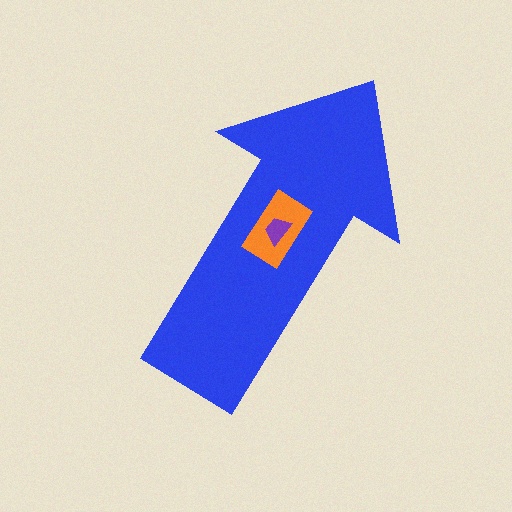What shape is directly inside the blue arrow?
The orange rectangle.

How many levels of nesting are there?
3.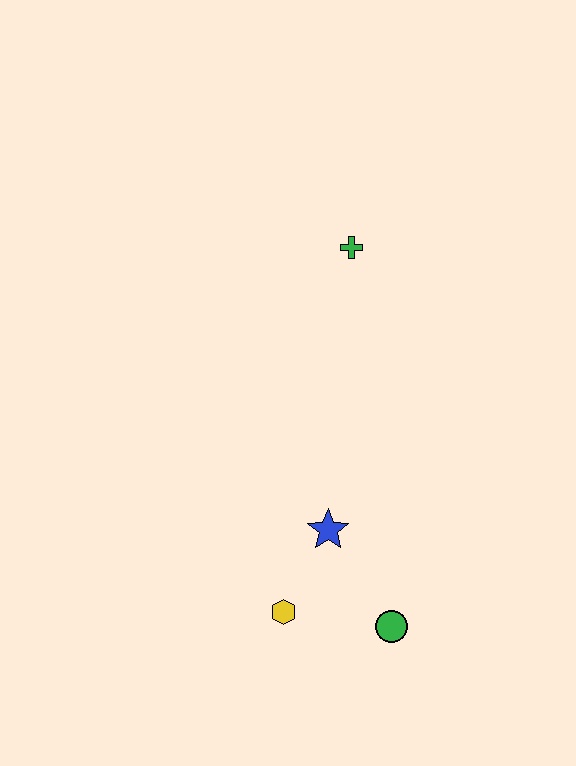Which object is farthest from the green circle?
The green cross is farthest from the green circle.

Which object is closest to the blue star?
The yellow hexagon is closest to the blue star.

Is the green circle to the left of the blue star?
No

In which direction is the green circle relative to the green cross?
The green circle is below the green cross.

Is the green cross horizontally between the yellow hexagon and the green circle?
Yes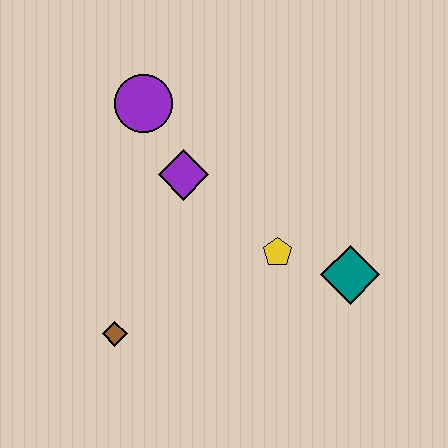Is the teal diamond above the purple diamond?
No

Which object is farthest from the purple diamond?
The teal diamond is farthest from the purple diamond.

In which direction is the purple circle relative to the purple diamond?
The purple circle is above the purple diamond.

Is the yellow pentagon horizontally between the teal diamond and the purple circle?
Yes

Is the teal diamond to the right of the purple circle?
Yes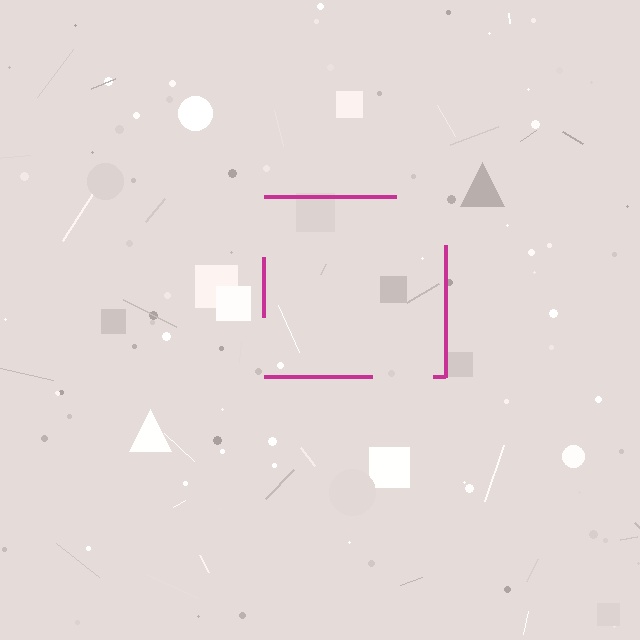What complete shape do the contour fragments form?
The contour fragments form a square.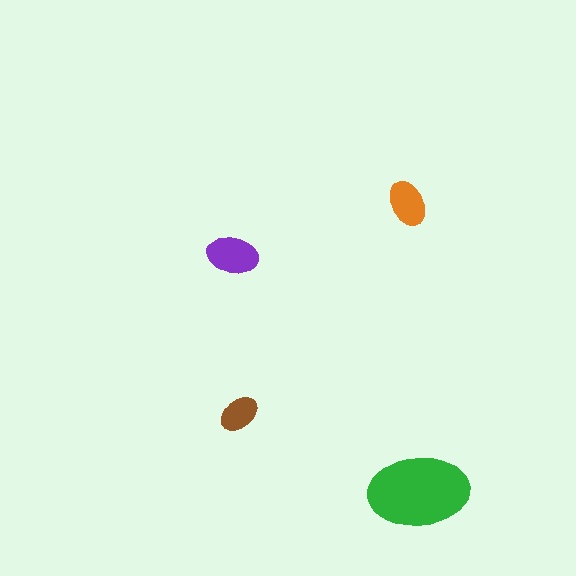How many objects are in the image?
There are 4 objects in the image.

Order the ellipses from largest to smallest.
the green one, the purple one, the orange one, the brown one.